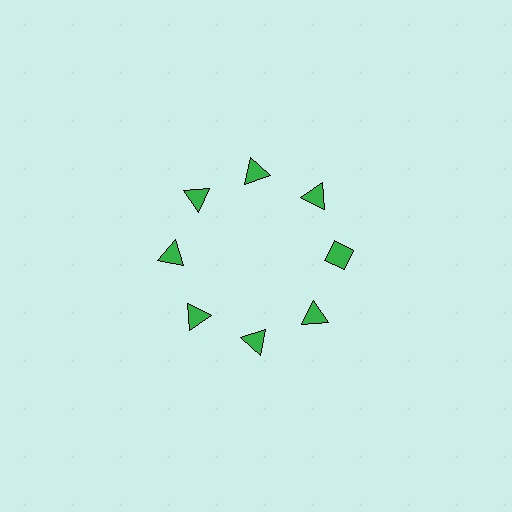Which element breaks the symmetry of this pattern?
The green diamond at roughly the 3 o'clock position breaks the symmetry. All other shapes are green triangles.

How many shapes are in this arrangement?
There are 8 shapes arranged in a ring pattern.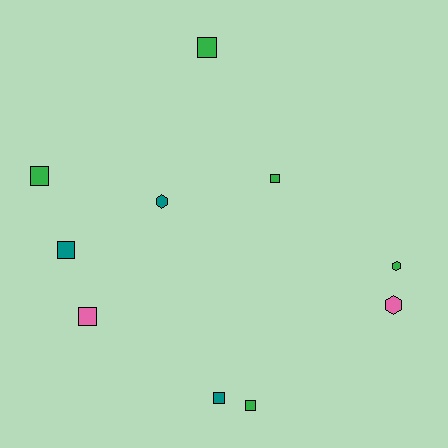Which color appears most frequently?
Green, with 5 objects.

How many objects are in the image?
There are 10 objects.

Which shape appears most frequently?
Square, with 7 objects.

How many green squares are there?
There are 4 green squares.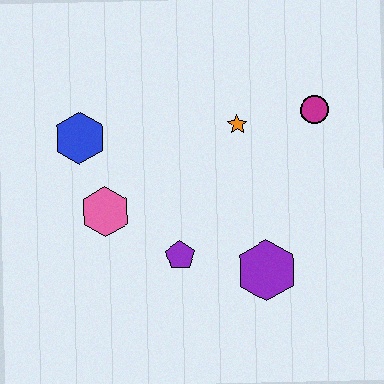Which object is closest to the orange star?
The magenta circle is closest to the orange star.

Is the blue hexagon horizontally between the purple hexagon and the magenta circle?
No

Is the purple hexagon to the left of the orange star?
No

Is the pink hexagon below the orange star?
Yes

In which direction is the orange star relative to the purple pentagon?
The orange star is above the purple pentagon.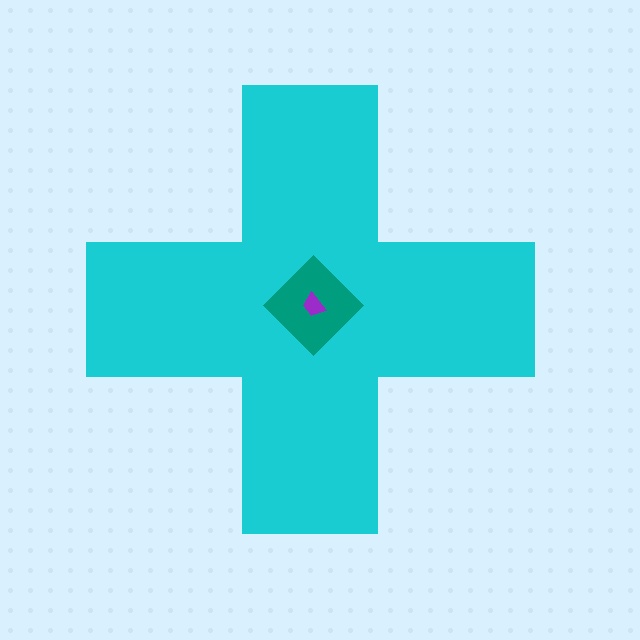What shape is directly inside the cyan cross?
The teal diamond.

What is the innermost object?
The purple trapezoid.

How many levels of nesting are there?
3.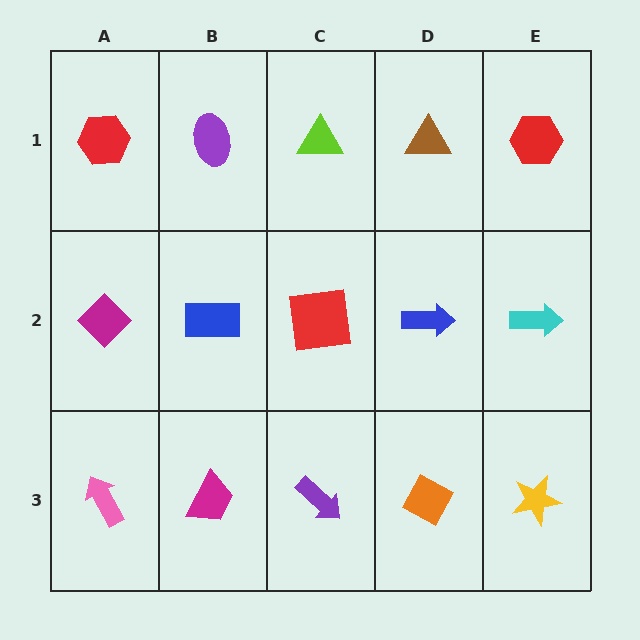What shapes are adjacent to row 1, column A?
A magenta diamond (row 2, column A), a purple ellipse (row 1, column B).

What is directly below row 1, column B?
A blue rectangle.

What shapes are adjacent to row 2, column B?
A purple ellipse (row 1, column B), a magenta trapezoid (row 3, column B), a magenta diamond (row 2, column A), a red square (row 2, column C).